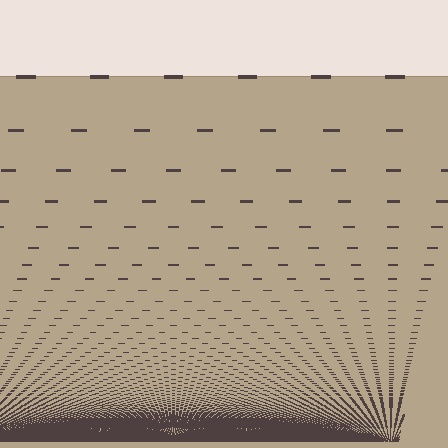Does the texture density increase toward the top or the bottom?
Density increases toward the bottom.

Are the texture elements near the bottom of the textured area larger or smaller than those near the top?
Smaller. The gradient is inverted — elements near the bottom are smaller and denser.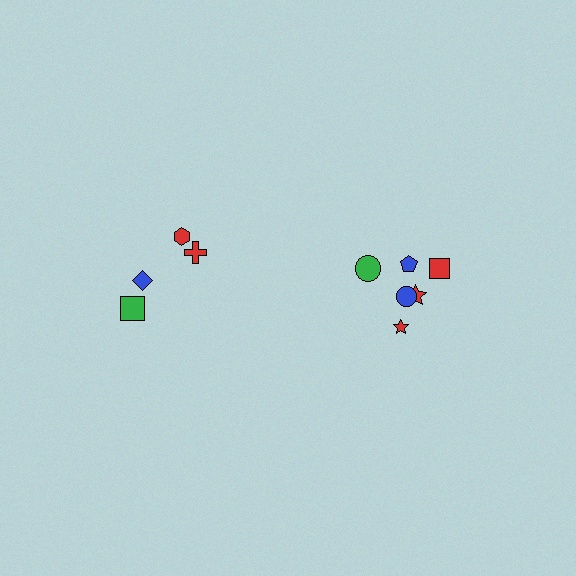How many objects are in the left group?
There are 4 objects.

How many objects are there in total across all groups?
There are 10 objects.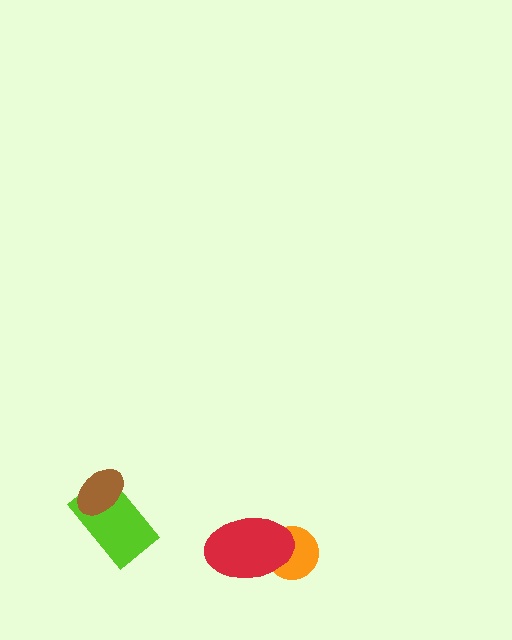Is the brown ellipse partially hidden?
No, no other shape covers it.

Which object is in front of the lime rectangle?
The brown ellipse is in front of the lime rectangle.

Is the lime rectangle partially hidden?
Yes, it is partially covered by another shape.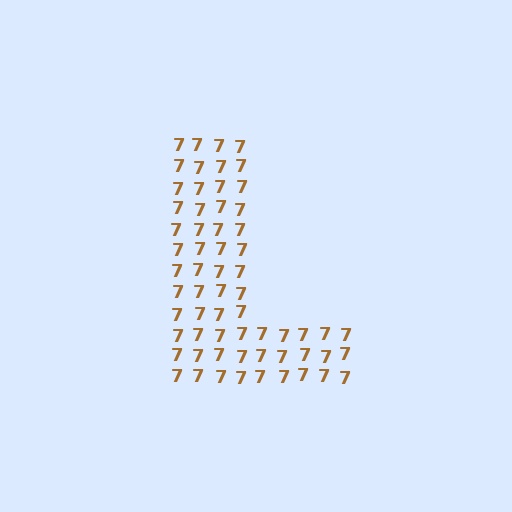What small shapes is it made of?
It is made of small digit 7's.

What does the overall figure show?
The overall figure shows the letter L.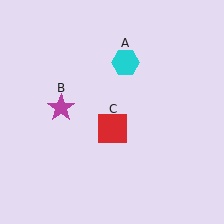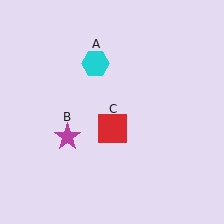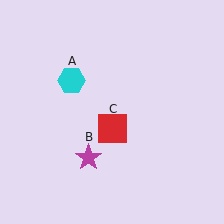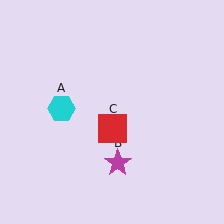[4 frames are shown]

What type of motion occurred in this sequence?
The cyan hexagon (object A), magenta star (object B) rotated counterclockwise around the center of the scene.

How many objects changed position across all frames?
2 objects changed position: cyan hexagon (object A), magenta star (object B).